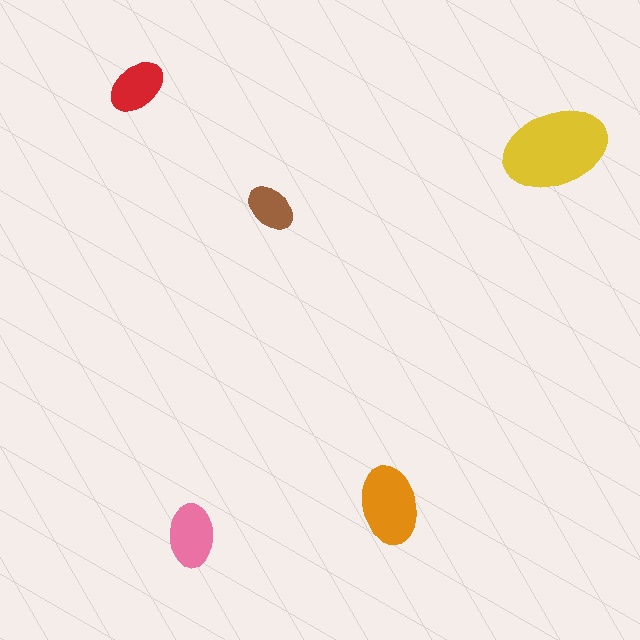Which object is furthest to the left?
The red ellipse is leftmost.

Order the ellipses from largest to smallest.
the yellow one, the orange one, the pink one, the red one, the brown one.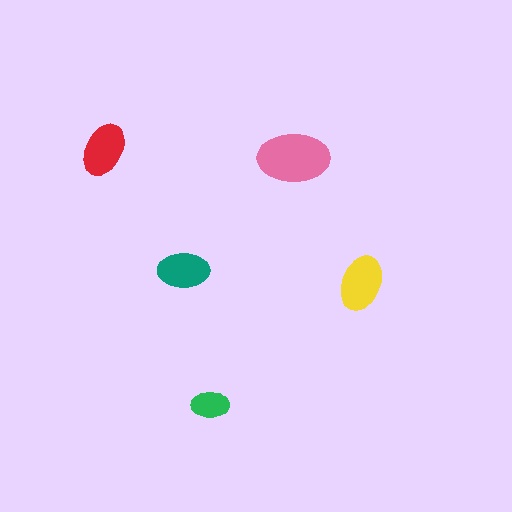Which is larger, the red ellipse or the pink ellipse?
The pink one.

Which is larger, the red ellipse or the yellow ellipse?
The yellow one.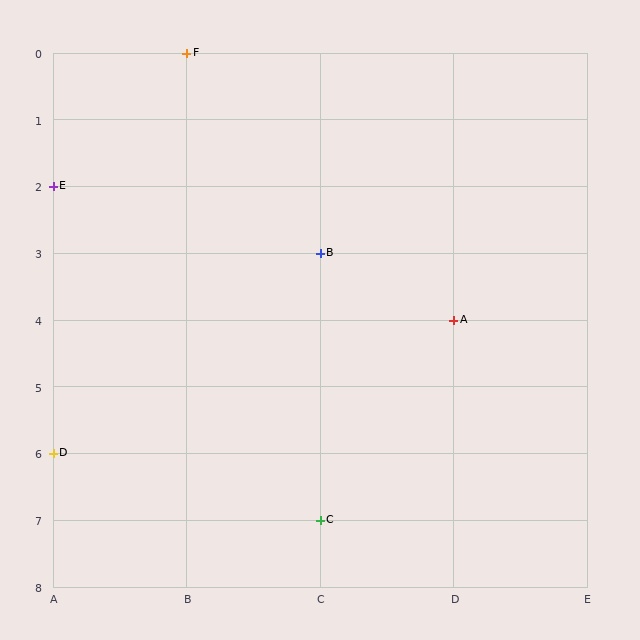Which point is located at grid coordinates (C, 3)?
Point B is at (C, 3).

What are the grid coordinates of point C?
Point C is at grid coordinates (C, 7).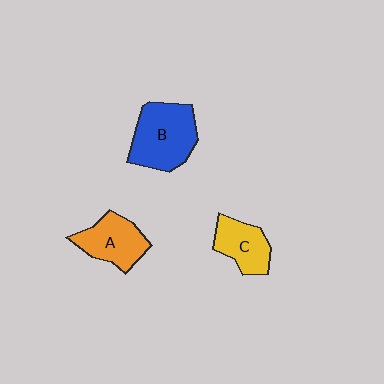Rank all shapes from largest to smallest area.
From largest to smallest: B (blue), A (orange), C (yellow).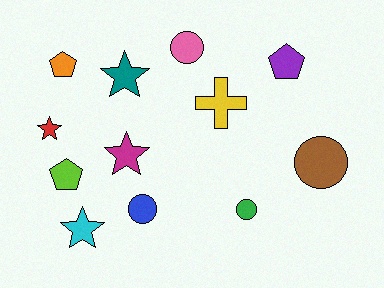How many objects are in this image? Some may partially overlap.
There are 12 objects.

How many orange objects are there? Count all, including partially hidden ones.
There is 1 orange object.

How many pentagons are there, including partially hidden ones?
There are 3 pentagons.